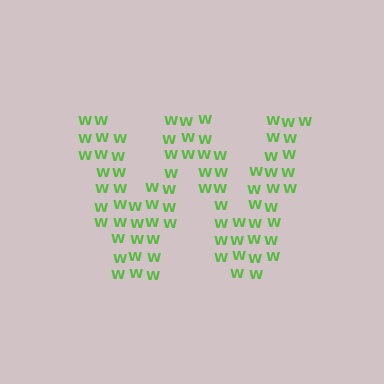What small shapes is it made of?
It is made of small letter W's.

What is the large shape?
The large shape is the letter W.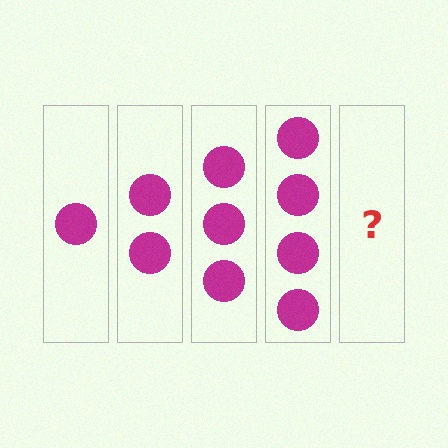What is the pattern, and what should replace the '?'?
The pattern is that each step adds one more circle. The '?' should be 5 circles.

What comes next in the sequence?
The next element should be 5 circles.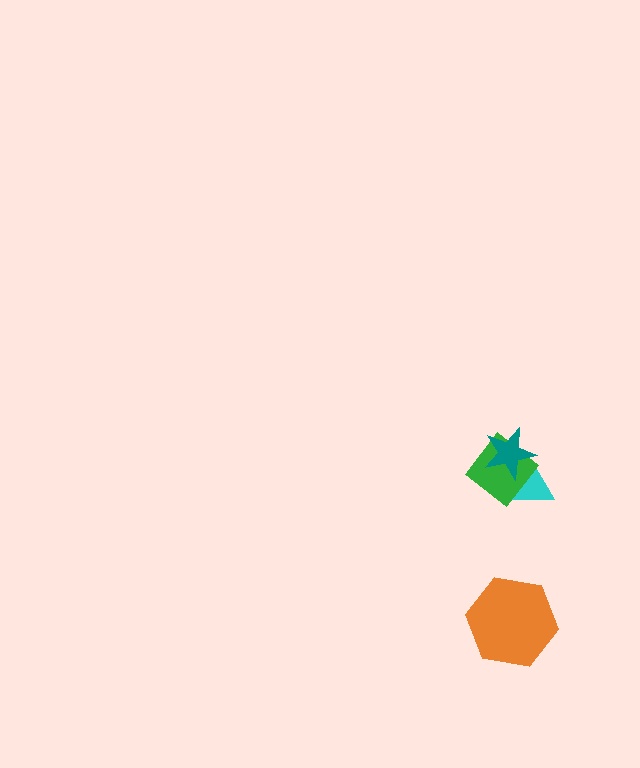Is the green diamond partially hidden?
Yes, it is partially covered by another shape.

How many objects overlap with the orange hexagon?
0 objects overlap with the orange hexagon.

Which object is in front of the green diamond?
The teal star is in front of the green diamond.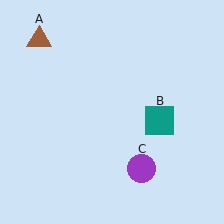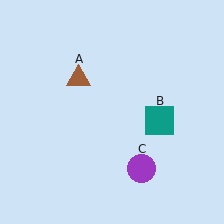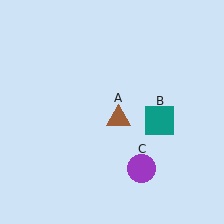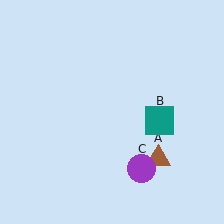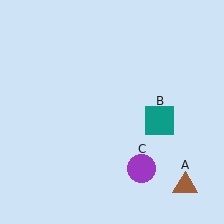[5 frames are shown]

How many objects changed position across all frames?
1 object changed position: brown triangle (object A).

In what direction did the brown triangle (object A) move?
The brown triangle (object A) moved down and to the right.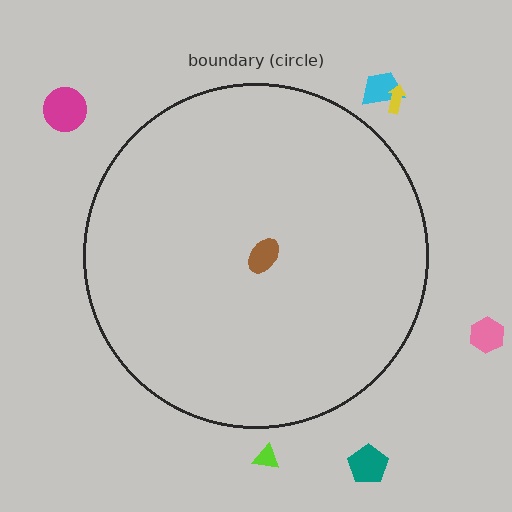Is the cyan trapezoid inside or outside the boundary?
Outside.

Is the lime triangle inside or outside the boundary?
Outside.